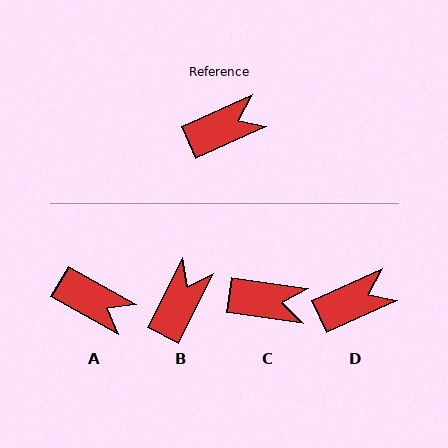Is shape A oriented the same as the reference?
No, it is off by about 54 degrees.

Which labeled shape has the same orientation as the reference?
D.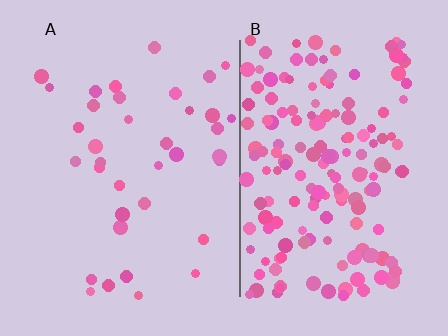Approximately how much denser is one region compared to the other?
Approximately 4.5× — region B over region A.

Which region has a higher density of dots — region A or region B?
B (the right).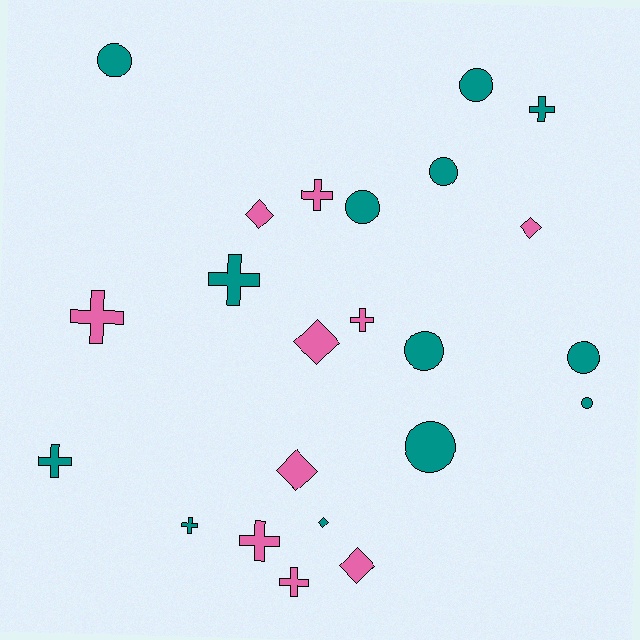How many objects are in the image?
There are 23 objects.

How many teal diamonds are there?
There is 1 teal diamond.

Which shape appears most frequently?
Cross, with 9 objects.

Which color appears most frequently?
Teal, with 13 objects.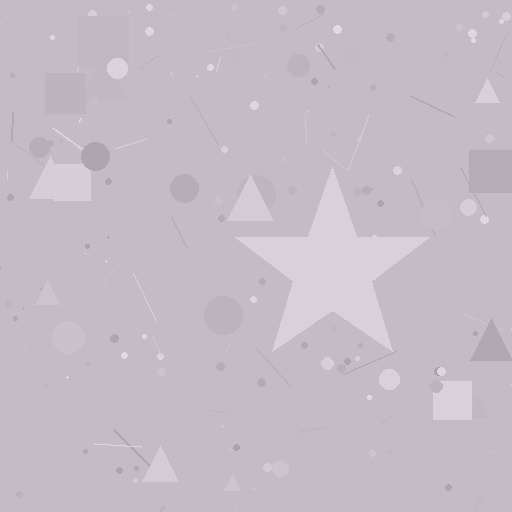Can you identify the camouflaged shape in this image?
The camouflaged shape is a star.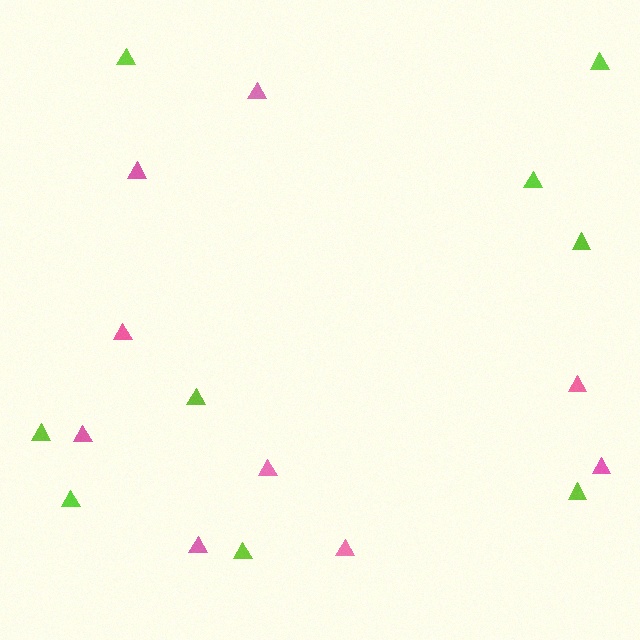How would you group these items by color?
There are 2 groups: one group of pink triangles (9) and one group of lime triangles (9).